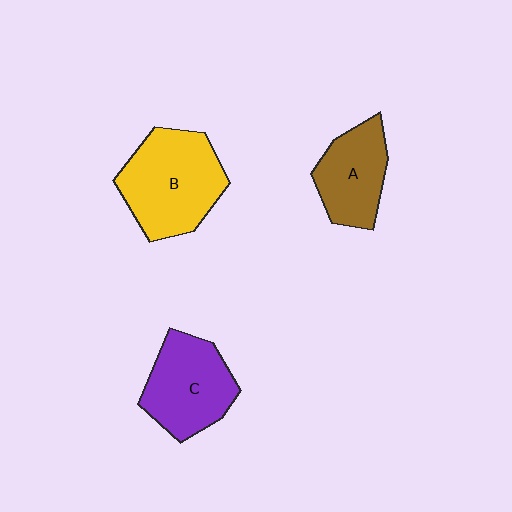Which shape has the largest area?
Shape B (yellow).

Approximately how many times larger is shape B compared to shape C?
Approximately 1.2 times.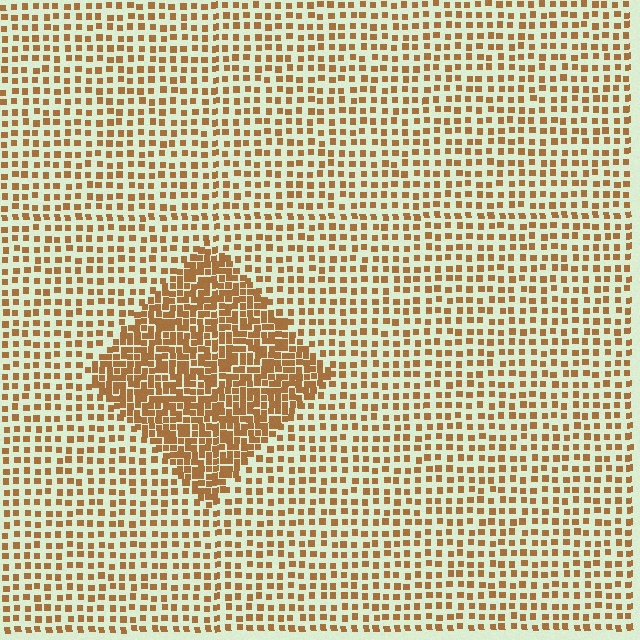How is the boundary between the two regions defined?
The boundary is defined by a change in element density (approximately 2.2x ratio). All elements are the same color, size, and shape.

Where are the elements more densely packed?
The elements are more densely packed inside the diamond boundary.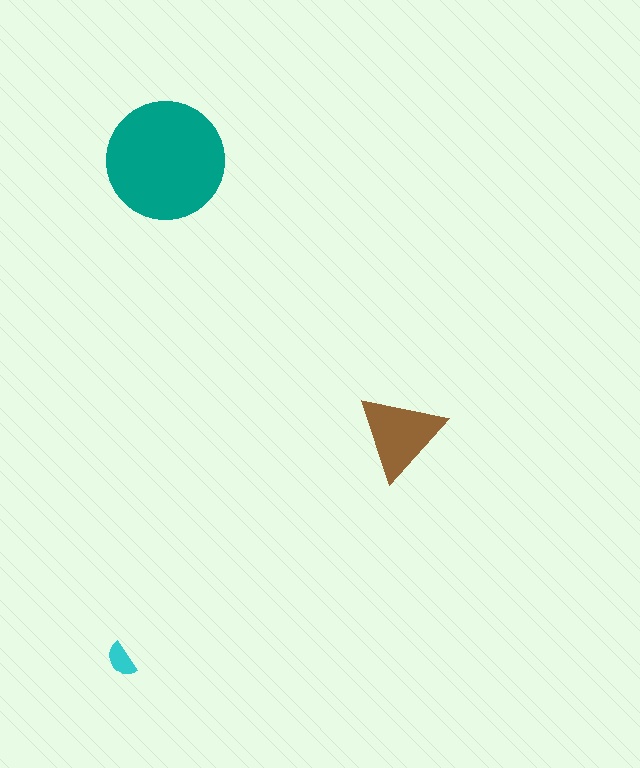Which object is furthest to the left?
The cyan semicircle is leftmost.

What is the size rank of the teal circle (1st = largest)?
1st.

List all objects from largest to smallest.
The teal circle, the brown triangle, the cyan semicircle.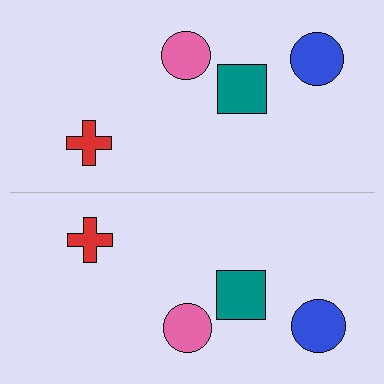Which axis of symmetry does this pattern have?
The pattern has a horizontal axis of symmetry running through the center of the image.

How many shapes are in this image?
There are 8 shapes in this image.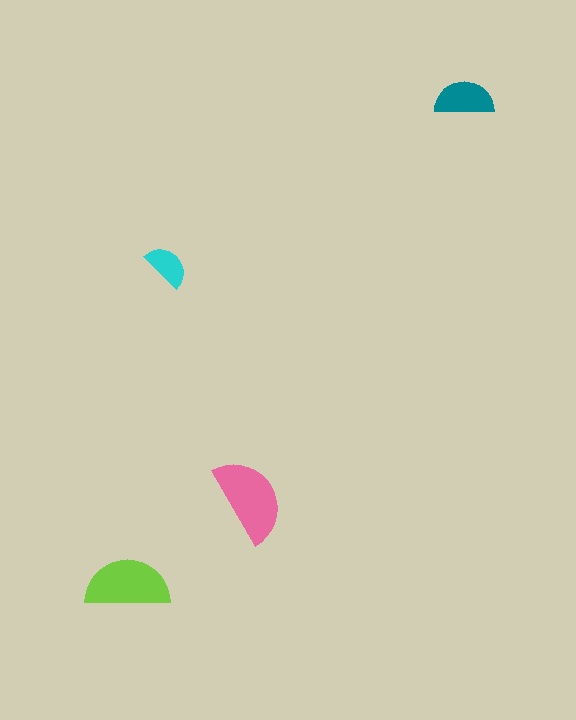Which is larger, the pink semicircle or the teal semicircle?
The pink one.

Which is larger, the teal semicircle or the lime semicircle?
The lime one.